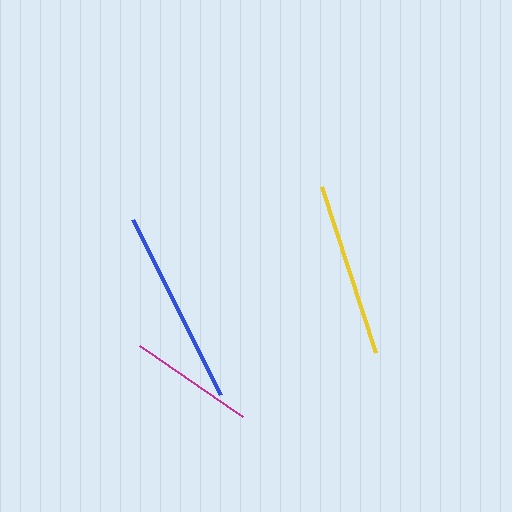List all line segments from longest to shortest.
From longest to shortest: blue, yellow, magenta.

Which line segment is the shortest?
The magenta line is the shortest at approximately 125 pixels.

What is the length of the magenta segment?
The magenta segment is approximately 125 pixels long.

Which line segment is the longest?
The blue line is the longest at approximately 197 pixels.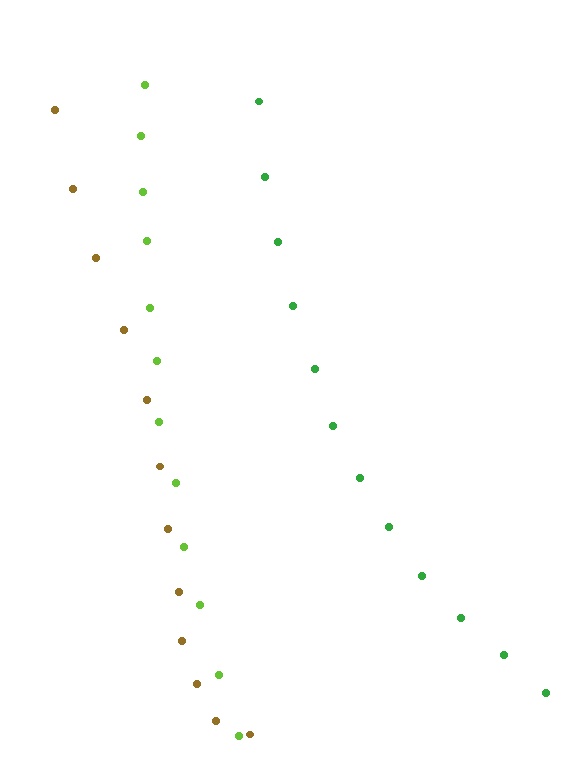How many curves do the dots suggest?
There are 3 distinct paths.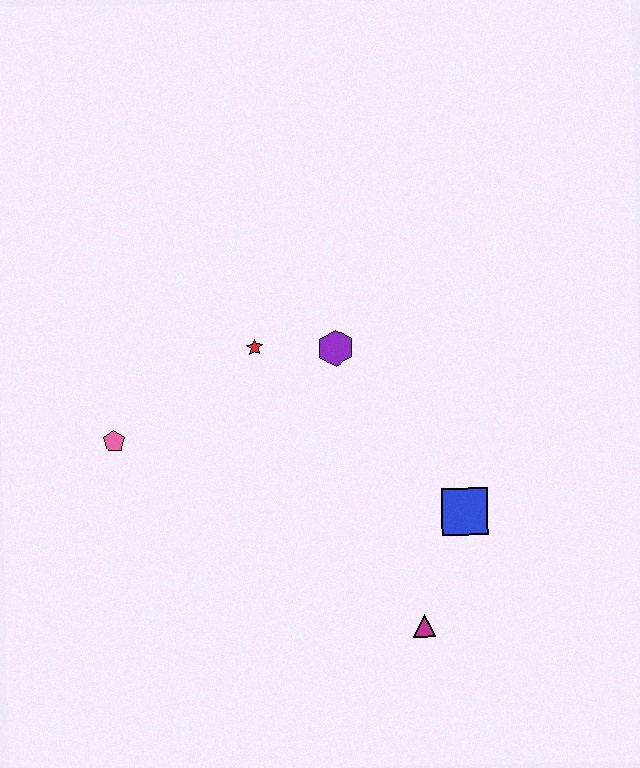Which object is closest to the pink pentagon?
The red star is closest to the pink pentagon.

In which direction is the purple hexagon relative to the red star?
The purple hexagon is to the right of the red star.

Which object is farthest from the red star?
The magenta triangle is farthest from the red star.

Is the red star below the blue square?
No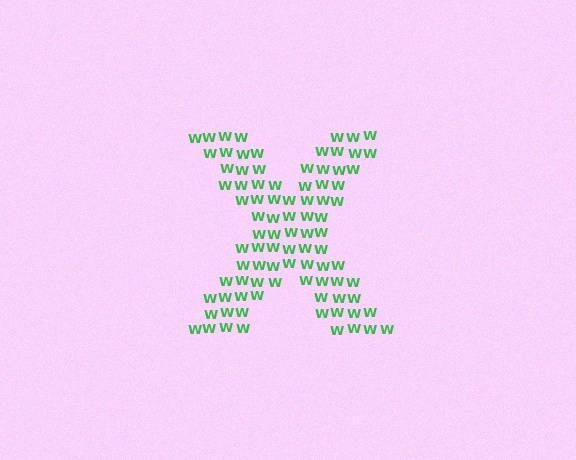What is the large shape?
The large shape is the letter X.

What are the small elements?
The small elements are letter W's.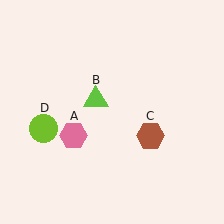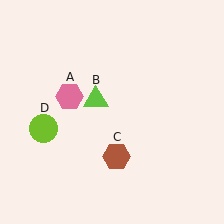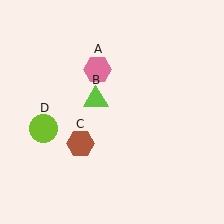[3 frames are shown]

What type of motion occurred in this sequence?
The pink hexagon (object A), brown hexagon (object C) rotated clockwise around the center of the scene.